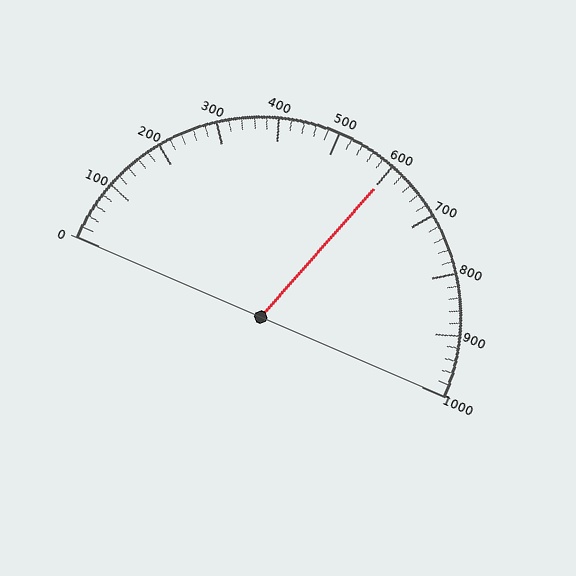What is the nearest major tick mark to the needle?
The nearest major tick mark is 600.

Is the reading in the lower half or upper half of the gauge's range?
The reading is in the upper half of the range (0 to 1000).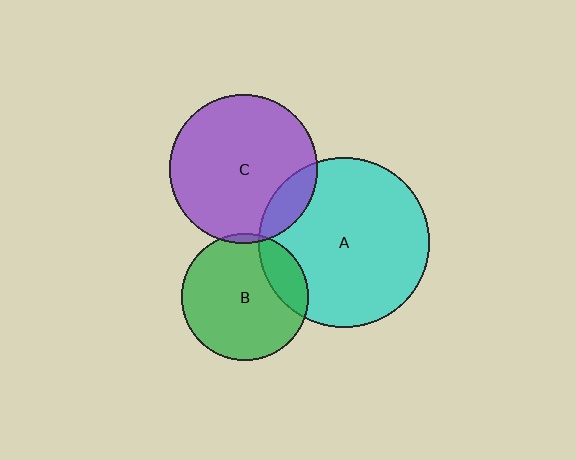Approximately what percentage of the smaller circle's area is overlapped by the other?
Approximately 20%.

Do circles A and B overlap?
Yes.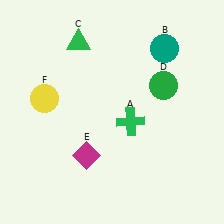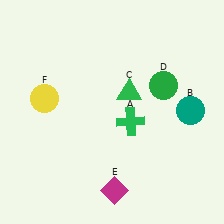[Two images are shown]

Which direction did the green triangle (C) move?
The green triangle (C) moved right.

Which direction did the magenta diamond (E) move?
The magenta diamond (E) moved down.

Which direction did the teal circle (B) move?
The teal circle (B) moved down.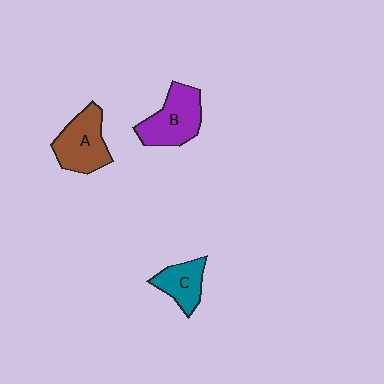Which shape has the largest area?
Shape B (purple).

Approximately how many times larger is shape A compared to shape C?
Approximately 1.5 times.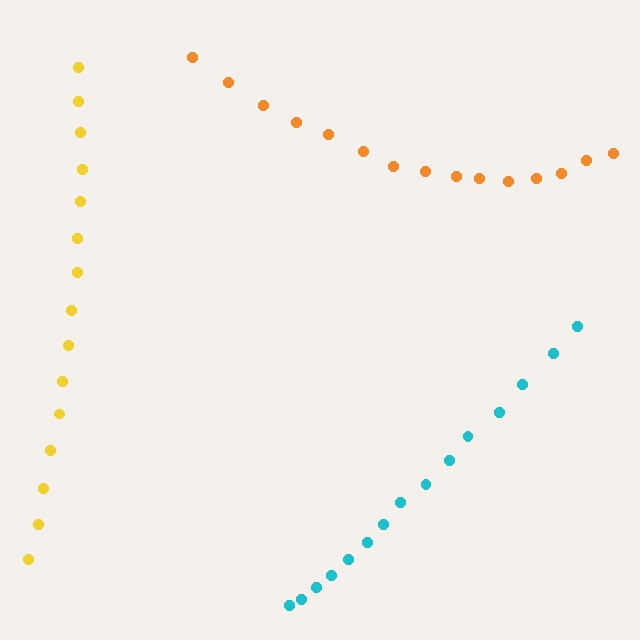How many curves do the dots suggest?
There are 3 distinct paths.